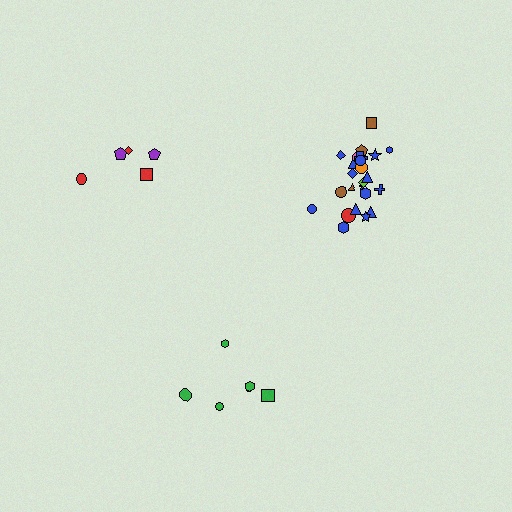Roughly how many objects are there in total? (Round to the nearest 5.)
Roughly 35 objects in total.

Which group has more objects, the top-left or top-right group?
The top-right group.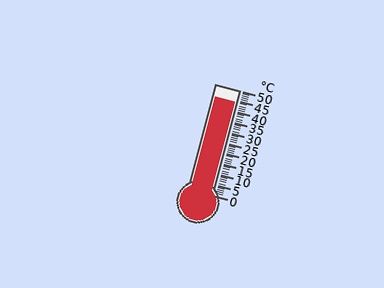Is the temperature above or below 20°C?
The temperature is above 20°C.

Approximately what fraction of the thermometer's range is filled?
The thermometer is filled to approximately 90% of its range.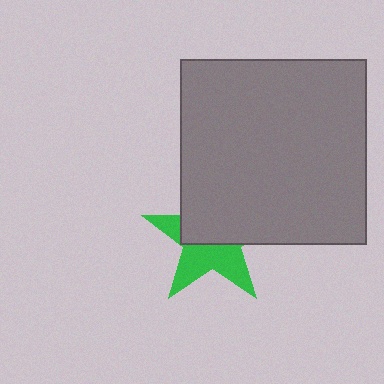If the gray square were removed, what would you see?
You would see the complete green star.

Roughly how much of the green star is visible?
About half of it is visible (roughly 47%).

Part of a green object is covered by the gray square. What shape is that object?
It is a star.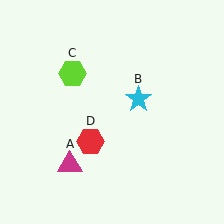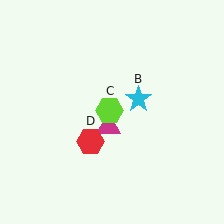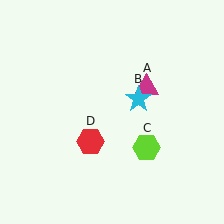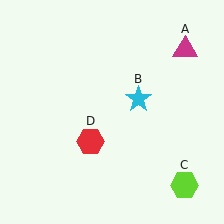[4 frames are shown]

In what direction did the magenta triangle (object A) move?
The magenta triangle (object A) moved up and to the right.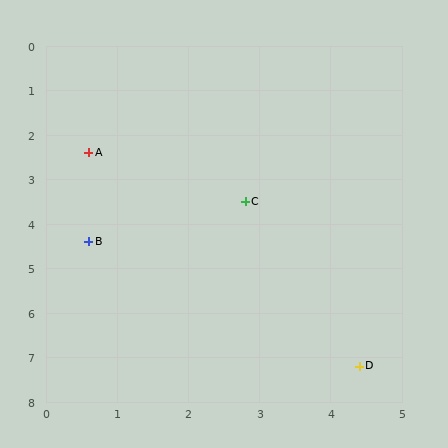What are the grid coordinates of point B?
Point B is at approximately (0.6, 4.4).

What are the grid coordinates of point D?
Point D is at approximately (4.4, 7.2).